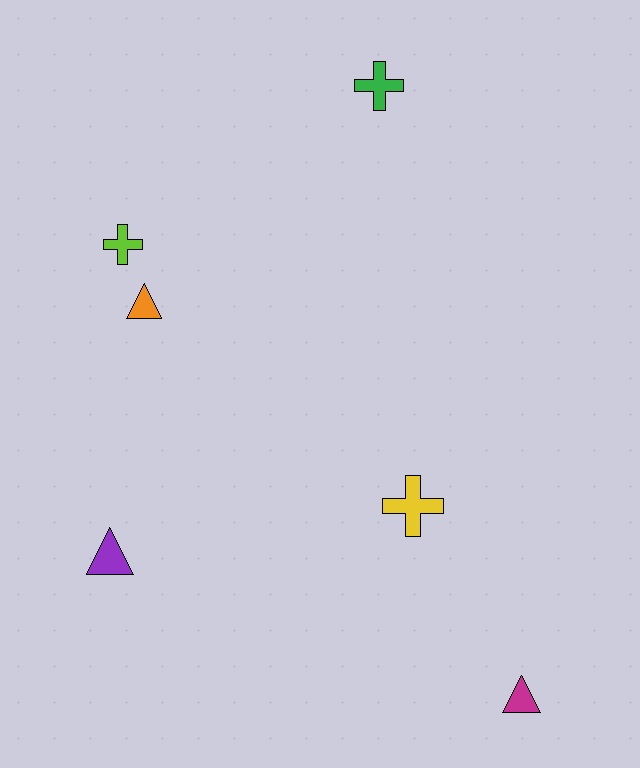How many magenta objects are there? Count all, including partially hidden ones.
There is 1 magenta object.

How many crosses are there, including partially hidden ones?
There are 3 crosses.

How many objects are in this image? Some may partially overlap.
There are 6 objects.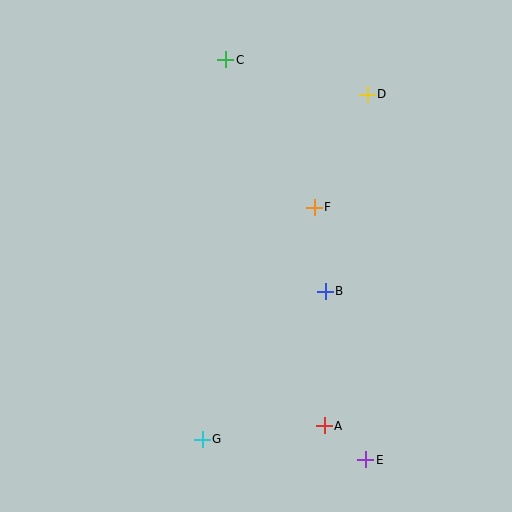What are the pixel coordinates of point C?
Point C is at (226, 60).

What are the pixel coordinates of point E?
Point E is at (366, 460).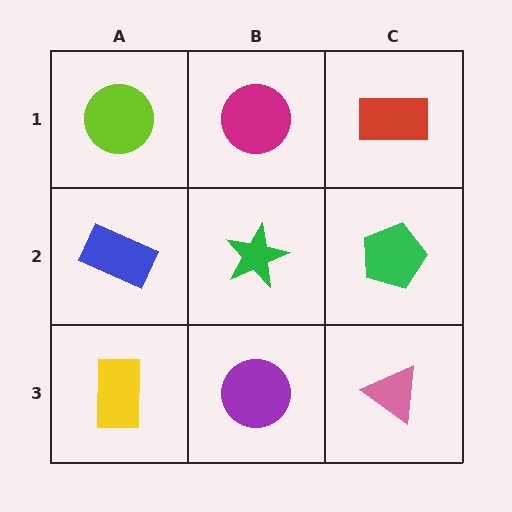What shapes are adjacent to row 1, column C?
A green pentagon (row 2, column C), a magenta circle (row 1, column B).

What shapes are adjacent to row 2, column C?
A red rectangle (row 1, column C), a pink triangle (row 3, column C), a green star (row 2, column B).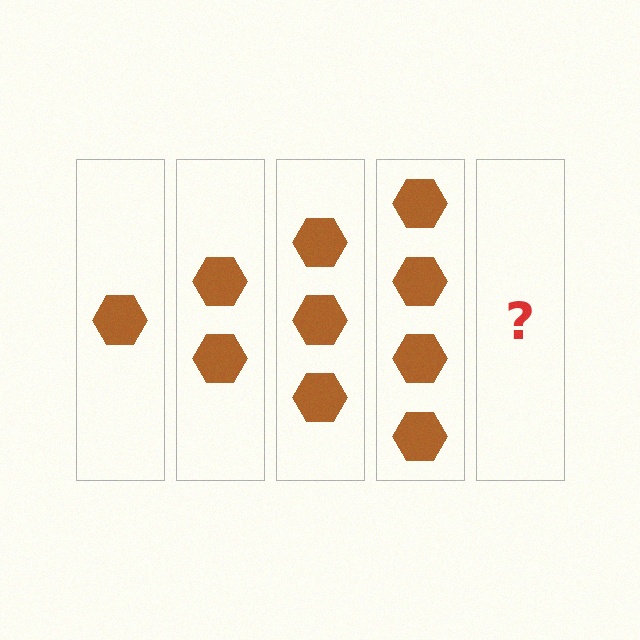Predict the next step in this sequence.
The next step is 5 hexagons.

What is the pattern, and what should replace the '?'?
The pattern is that each step adds one more hexagon. The '?' should be 5 hexagons.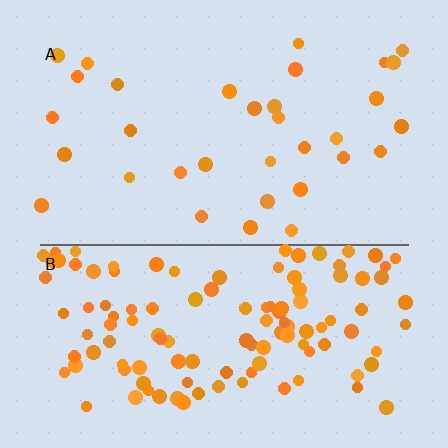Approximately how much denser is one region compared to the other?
Approximately 3.8× — region B over region A.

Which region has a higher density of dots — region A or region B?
B (the bottom).